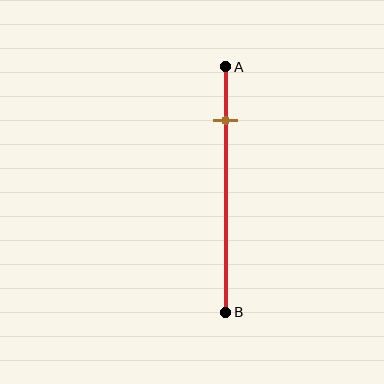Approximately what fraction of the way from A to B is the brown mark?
The brown mark is approximately 20% of the way from A to B.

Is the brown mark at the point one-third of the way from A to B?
No, the mark is at about 20% from A, not at the 33% one-third point.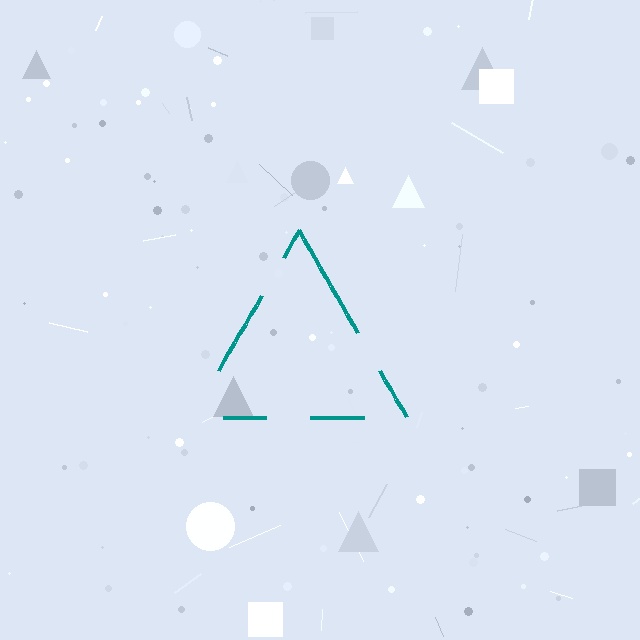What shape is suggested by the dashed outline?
The dashed outline suggests a triangle.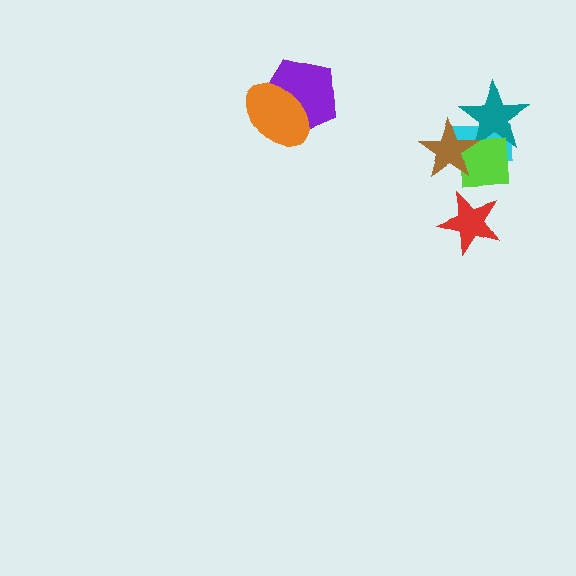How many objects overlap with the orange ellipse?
1 object overlaps with the orange ellipse.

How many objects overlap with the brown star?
3 objects overlap with the brown star.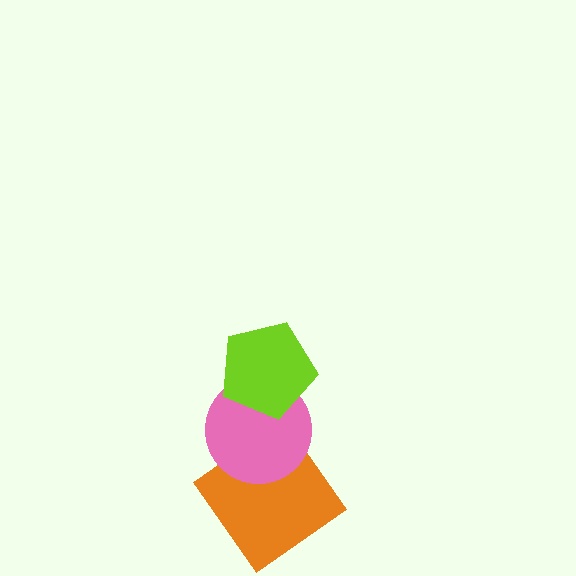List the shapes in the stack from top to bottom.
From top to bottom: the lime pentagon, the pink circle, the orange diamond.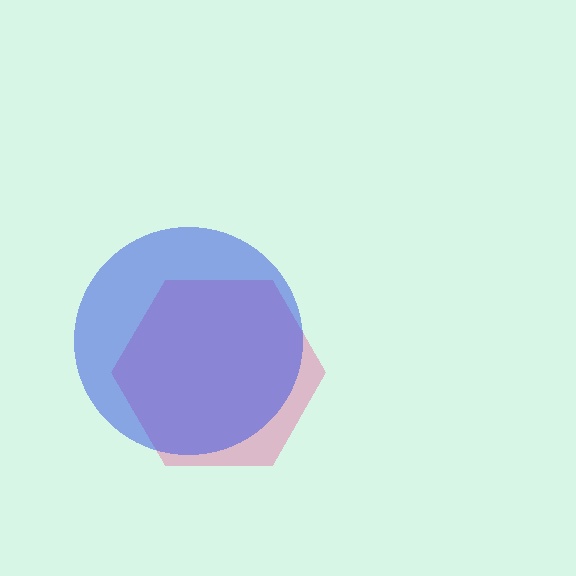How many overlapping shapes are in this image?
There are 2 overlapping shapes in the image.